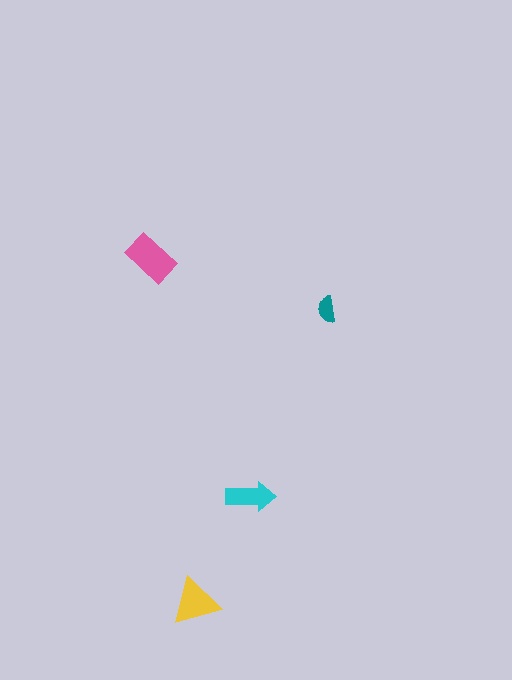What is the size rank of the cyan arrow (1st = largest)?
3rd.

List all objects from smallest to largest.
The teal semicircle, the cyan arrow, the yellow triangle, the pink rectangle.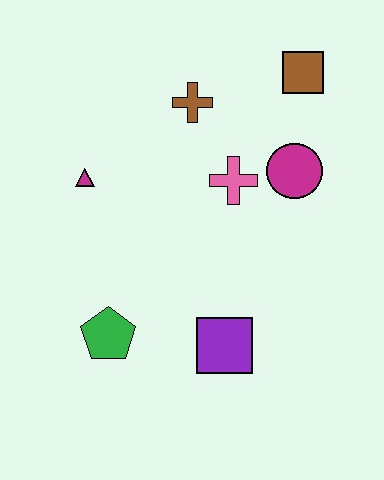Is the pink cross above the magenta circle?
No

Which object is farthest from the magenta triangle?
The brown square is farthest from the magenta triangle.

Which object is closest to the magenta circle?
The pink cross is closest to the magenta circle.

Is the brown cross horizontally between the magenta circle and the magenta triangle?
Yes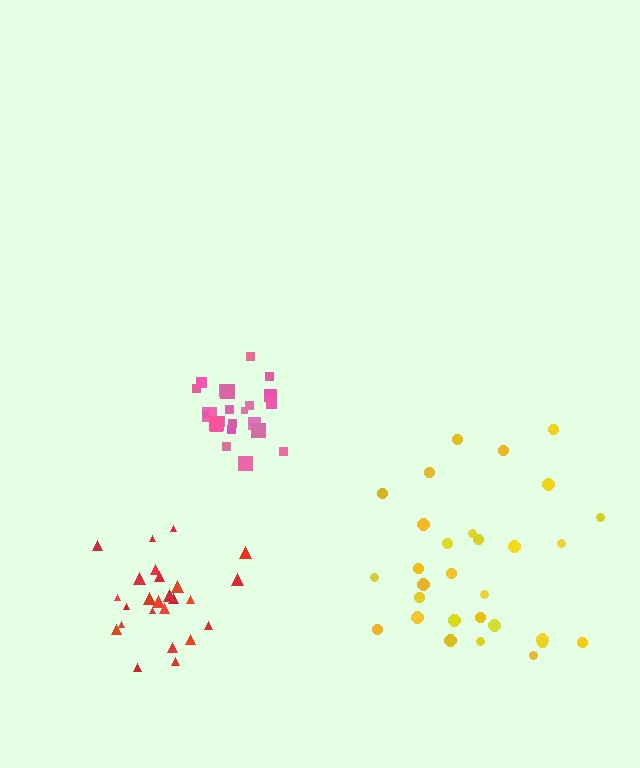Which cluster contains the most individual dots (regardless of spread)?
Yellow (30).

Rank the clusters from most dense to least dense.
pink, red, yellow.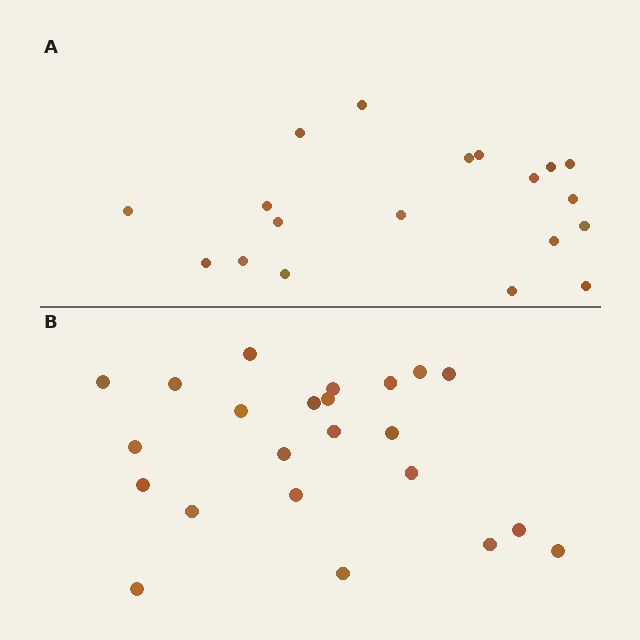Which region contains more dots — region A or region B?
Region B (the bottom region) has more dots.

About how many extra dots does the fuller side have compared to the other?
Region B has about 4 more dots than region A.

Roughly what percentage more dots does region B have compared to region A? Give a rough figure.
About 20% more.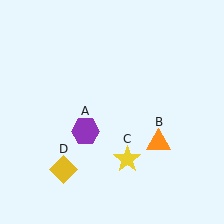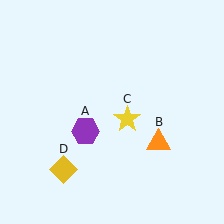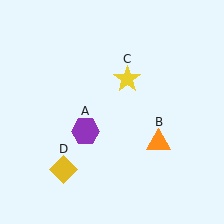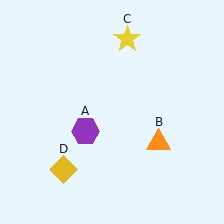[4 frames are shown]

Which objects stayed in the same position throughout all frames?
Purple hexagon (object A) and orange triangle (object B) and yellow diamond (object D) remained stationary.